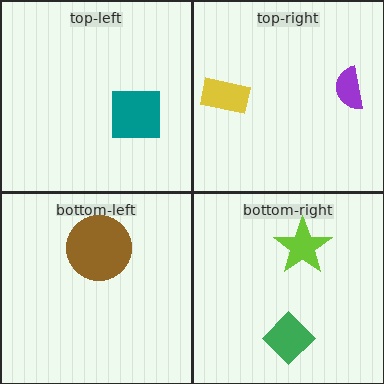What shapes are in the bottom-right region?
The green diamond, the lime star.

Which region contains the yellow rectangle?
The top-right region.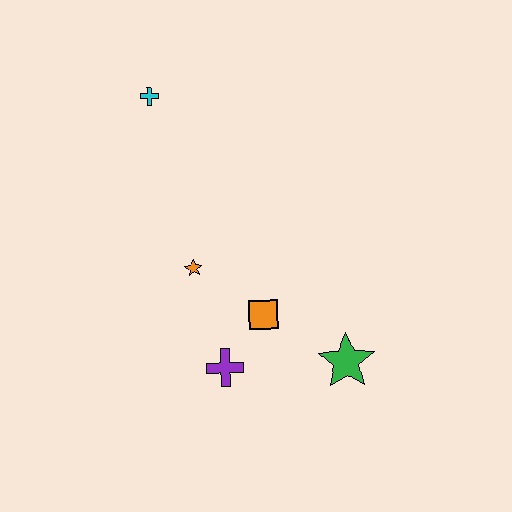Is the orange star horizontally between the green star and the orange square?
No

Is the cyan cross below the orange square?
No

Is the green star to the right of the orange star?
Yes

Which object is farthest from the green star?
The cyan cross is farthest from the green star.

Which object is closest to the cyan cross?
The orange star is closest to the cyan cross.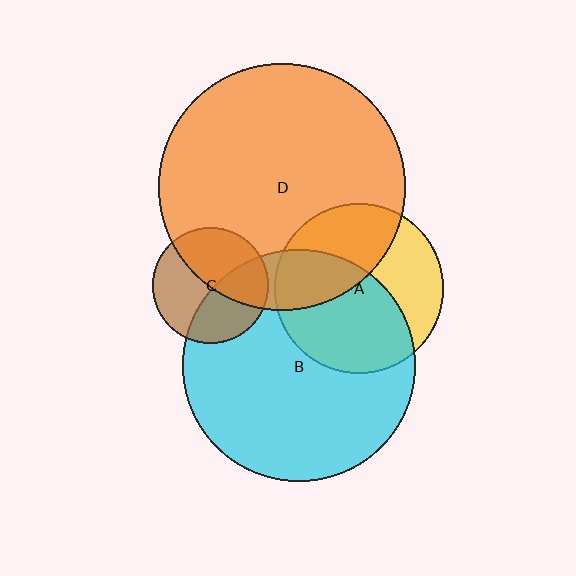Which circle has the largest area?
Circle D (orange).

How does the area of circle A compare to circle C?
Approximately 2.1 times.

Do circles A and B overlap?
Yes.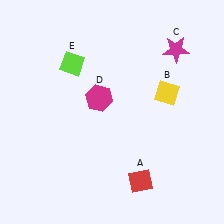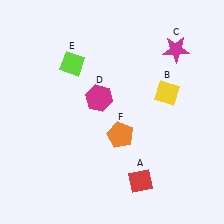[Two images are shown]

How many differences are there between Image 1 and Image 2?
There is 1 difference between the two images.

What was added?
An orange pentagon (F) was added in Image 2.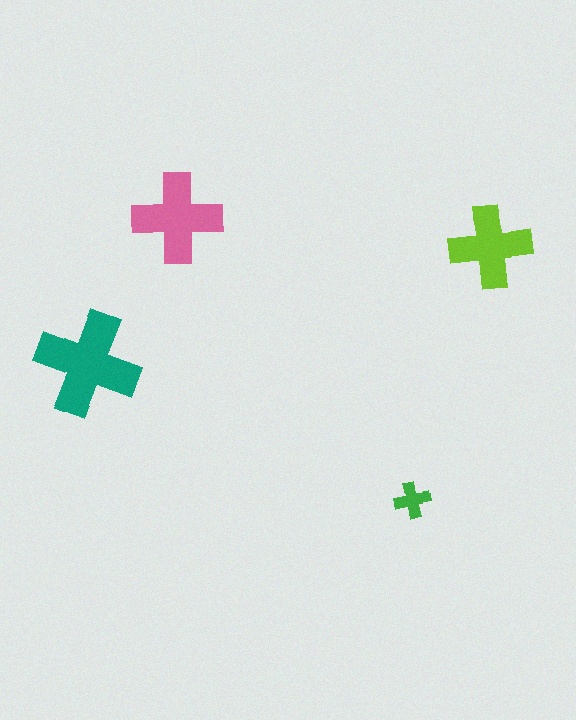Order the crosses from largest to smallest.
the teal one, the pink one, the lime one, the green one.